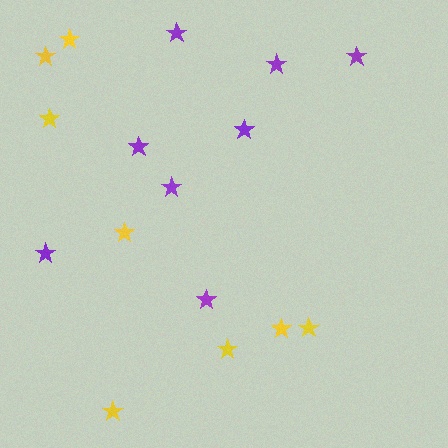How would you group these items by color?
There are 2 groups: one group of yellow stars (8) and one group of purple stars (8).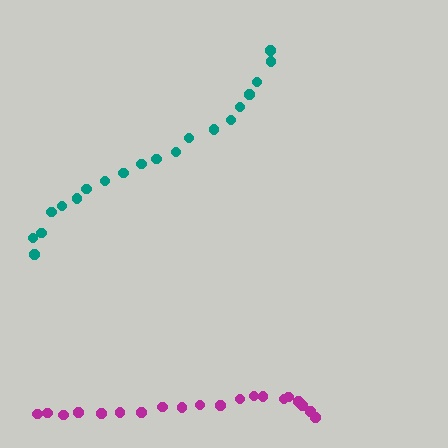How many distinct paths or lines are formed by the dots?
There are 2 distinct paths.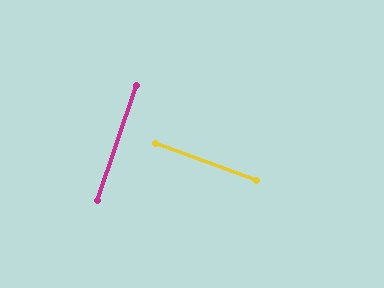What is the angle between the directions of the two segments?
Approximately 89 degrees.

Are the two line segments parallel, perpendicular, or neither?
Perpendicular — they meet at approximately 89°.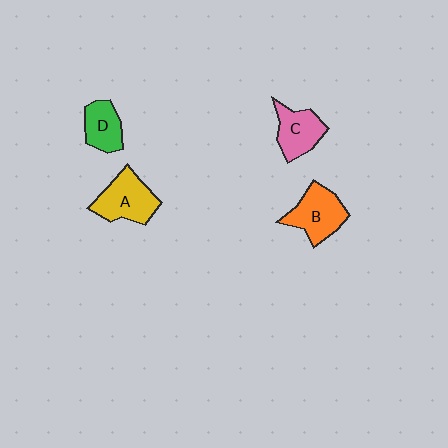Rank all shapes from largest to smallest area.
From largest to smallest: A (yellow), B (orange), C (pink), D (green).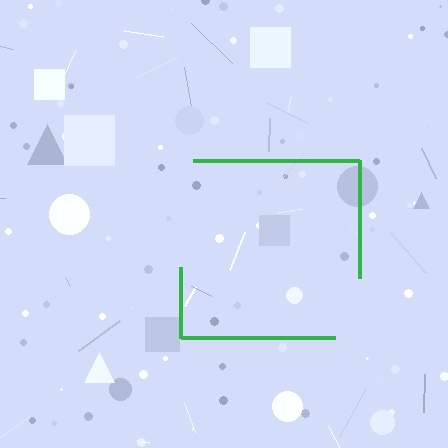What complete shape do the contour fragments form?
The contour fragments form a square.